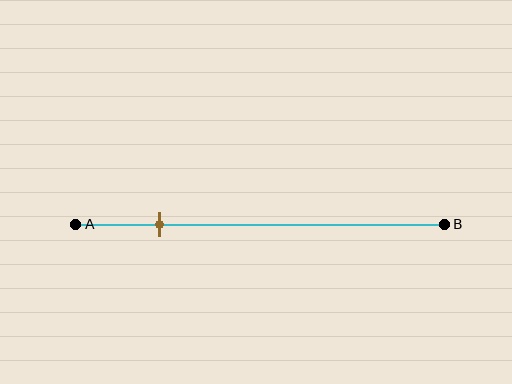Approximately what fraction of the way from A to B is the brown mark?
The brown mark is approximately 25% of the way from A to B.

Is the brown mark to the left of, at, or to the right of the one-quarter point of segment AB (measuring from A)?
The brown mark is approximately at the one-quarter point of segment AB.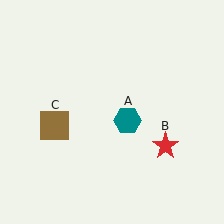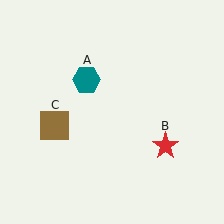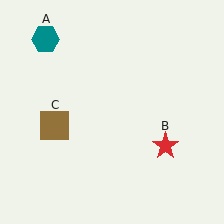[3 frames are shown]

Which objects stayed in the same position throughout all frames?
Red star (object B) and brown square (object C) remained stationary.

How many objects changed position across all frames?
1 object changed position: teal hexagon (object A).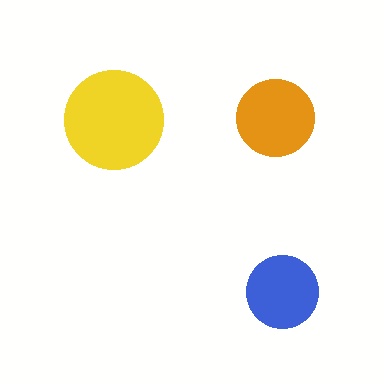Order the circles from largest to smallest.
the yellow one, the orange one, the blue one.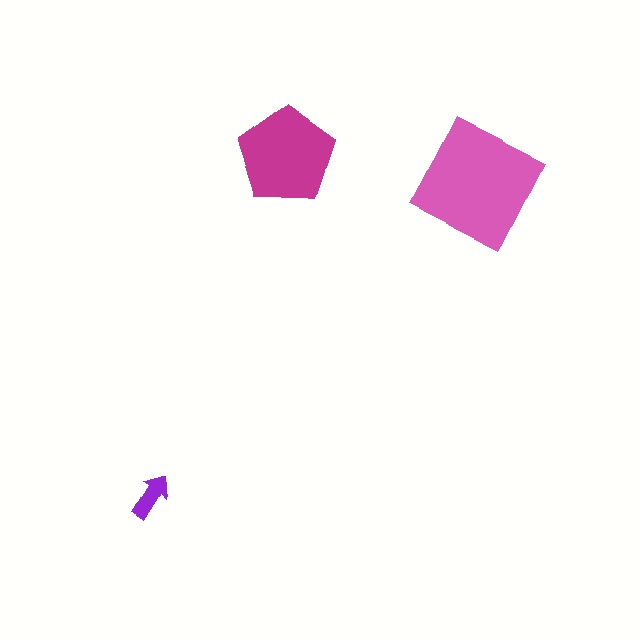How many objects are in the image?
There are 3 objects in the image.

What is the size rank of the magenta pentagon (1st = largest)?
2nd.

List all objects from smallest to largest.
The purple arrow, the magenta pentagon, the pink square.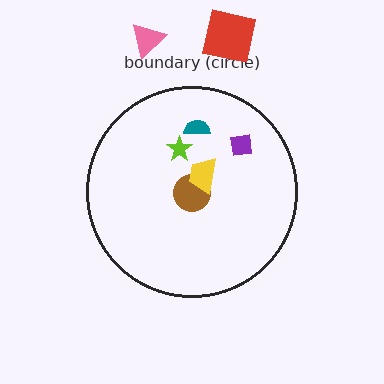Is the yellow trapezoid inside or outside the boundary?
Inside.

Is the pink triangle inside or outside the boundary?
Outside.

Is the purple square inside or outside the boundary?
Inside.